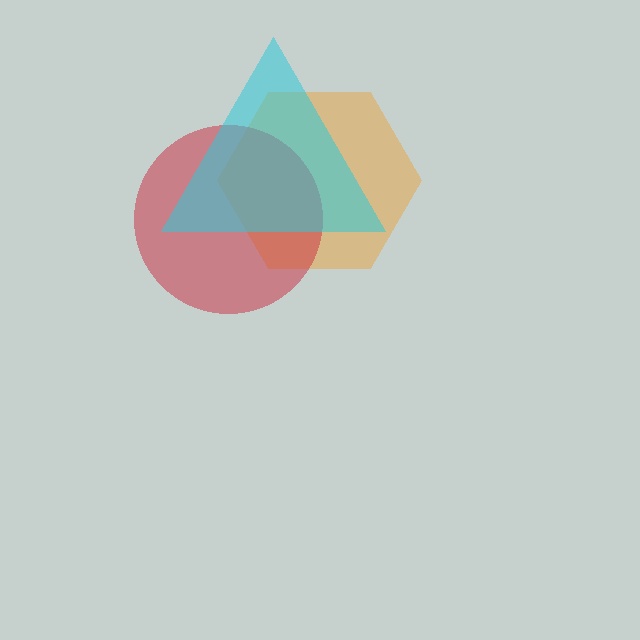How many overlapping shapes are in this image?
There are 3 overlapping shapes in the image.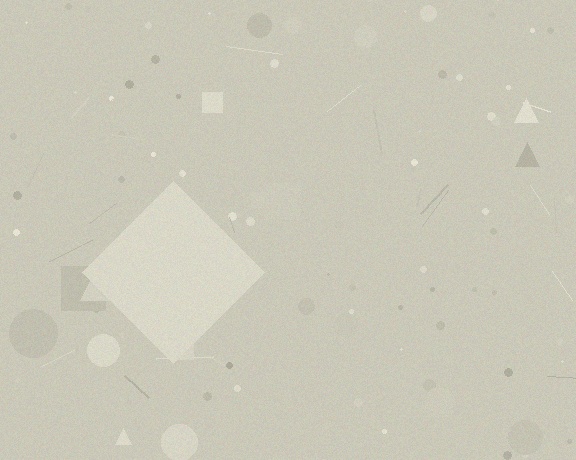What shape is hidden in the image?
A diamond is hidden in the image.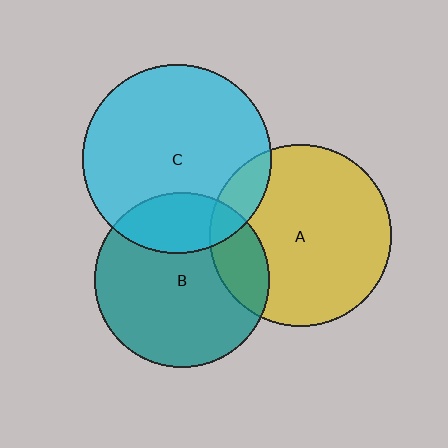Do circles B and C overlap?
Yes.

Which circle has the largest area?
Circle C (cyan).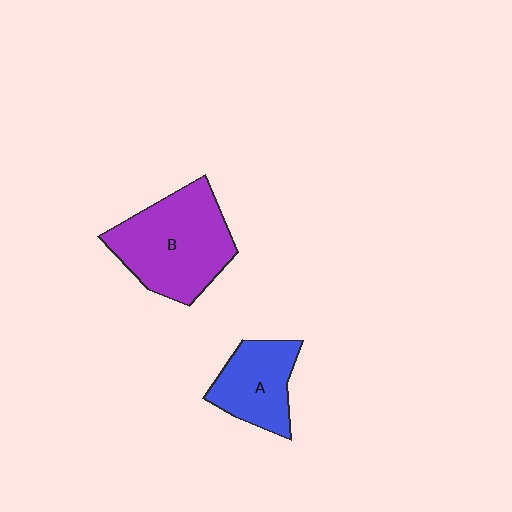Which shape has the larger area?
Shape B (purple).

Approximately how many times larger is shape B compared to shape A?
Approximately 1.7 times.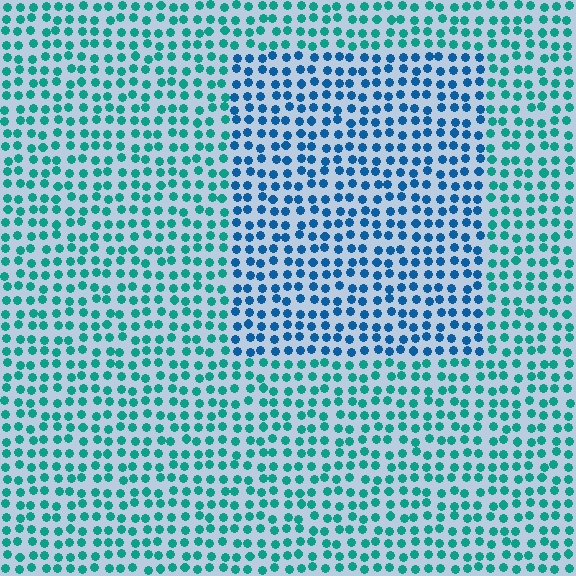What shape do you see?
I see a rectangle.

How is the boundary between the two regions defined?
The boundary is defined purely by a slight shift in hue (about 36 degrees). Spacing, size, and orientation are identical on both sides.